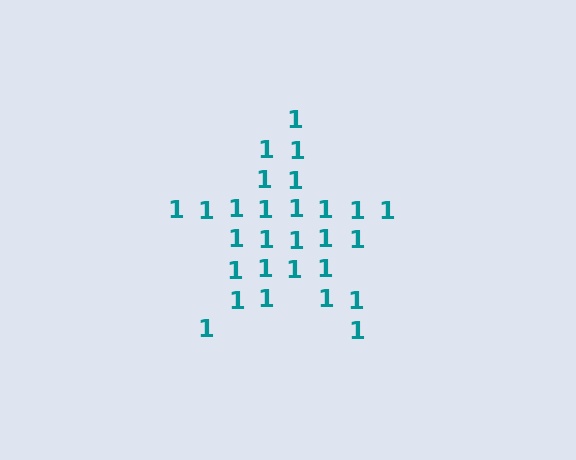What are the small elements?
The small elements are digit 1's.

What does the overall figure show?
The overall figure shows a star.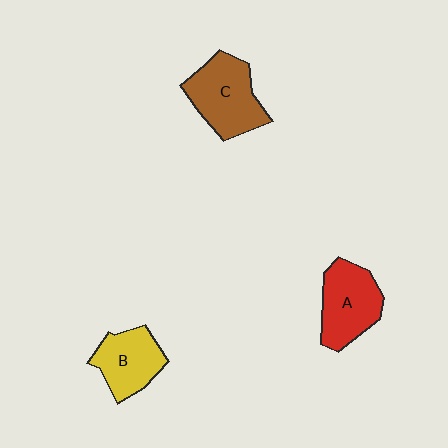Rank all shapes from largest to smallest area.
From largest to smallest: C (brown), A (red), B (yellow).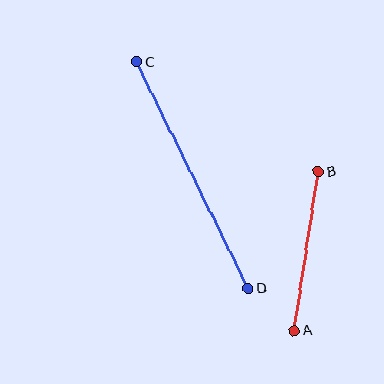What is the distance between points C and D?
The distance is approximately 252 pixels.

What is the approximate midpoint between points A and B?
The midpoint is at approximately (306, 251) pixels.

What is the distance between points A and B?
The distance is approximately 161 pixels.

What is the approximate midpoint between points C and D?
The midpoint is at approximately (192, 175) pixels.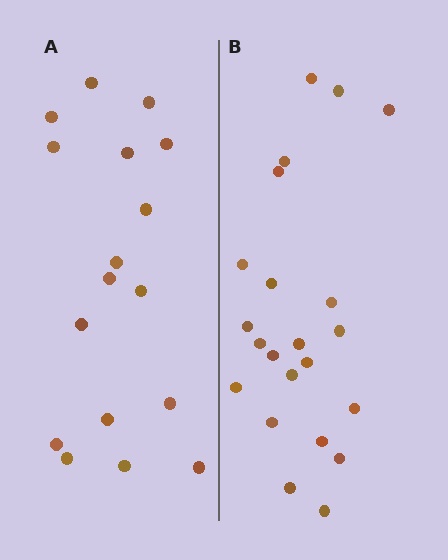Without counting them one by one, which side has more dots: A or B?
Region B (the right region) has more dots.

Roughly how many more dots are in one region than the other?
Region B has about 5 more dots than region A.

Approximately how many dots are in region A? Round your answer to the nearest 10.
About 20 dots. (The exact count is 17, which rounds to 20.)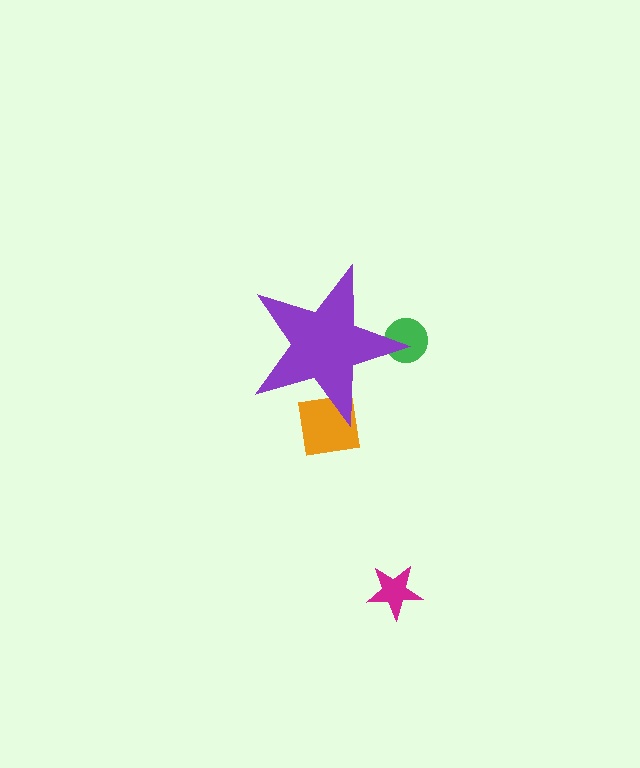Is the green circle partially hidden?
Yes, the green circle is partially hidden behind the purple star.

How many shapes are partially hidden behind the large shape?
2 shapes are partially hidden.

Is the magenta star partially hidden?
No, the magenta star is fully visible.